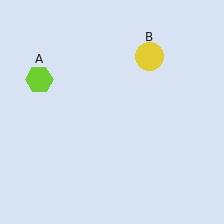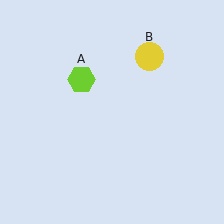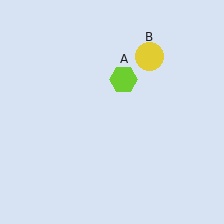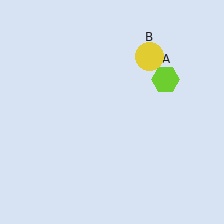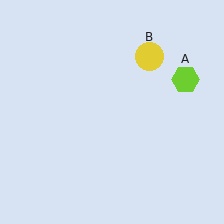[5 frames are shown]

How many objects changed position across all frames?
1 object changed position: lime hexagon (object A).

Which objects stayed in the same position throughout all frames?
Yellow circle (object B) remained stationary.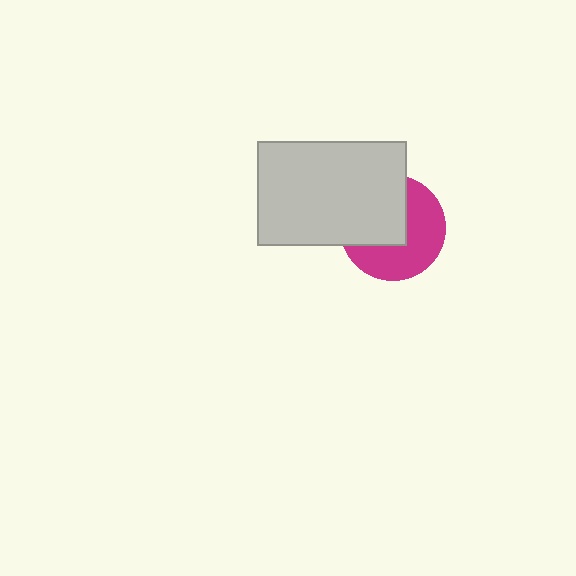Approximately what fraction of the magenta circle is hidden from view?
Roughly 47% of the magenta circle is hidden behind the light gray rectangle.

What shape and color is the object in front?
The object in front is a light gray rectangle.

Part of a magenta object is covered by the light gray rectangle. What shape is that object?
It is a circle.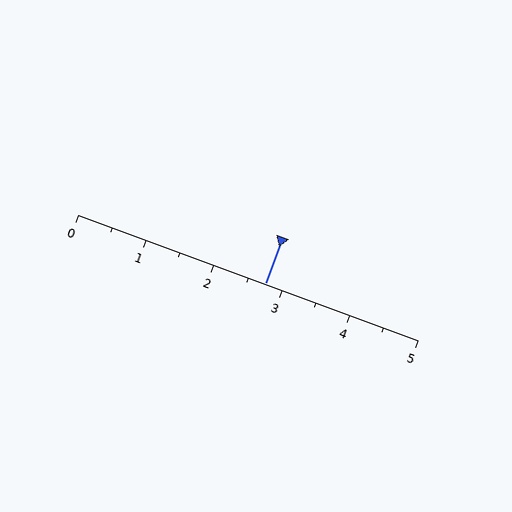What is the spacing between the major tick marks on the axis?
The major ticks are spaced 1 apart.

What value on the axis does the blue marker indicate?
The marker indicates approximately 2.8.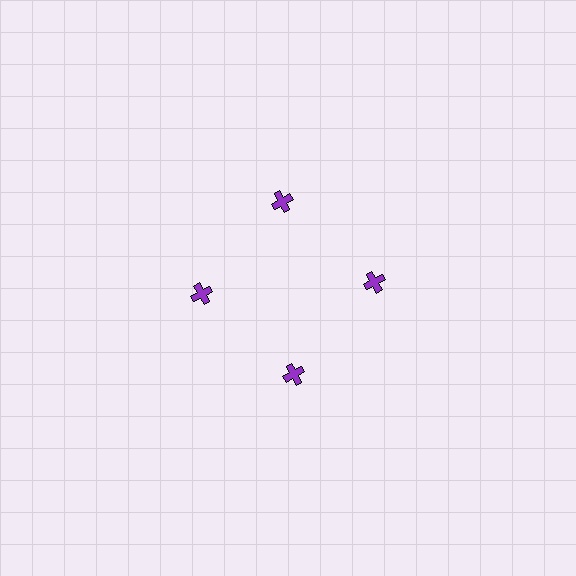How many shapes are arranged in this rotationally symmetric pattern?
There are 4 shapes, arranged in 4 groups of 1.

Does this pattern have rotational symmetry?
Yes, this pattern has 4-fold rotational symmetry. It looks the same after rotating 90 degrees around the center.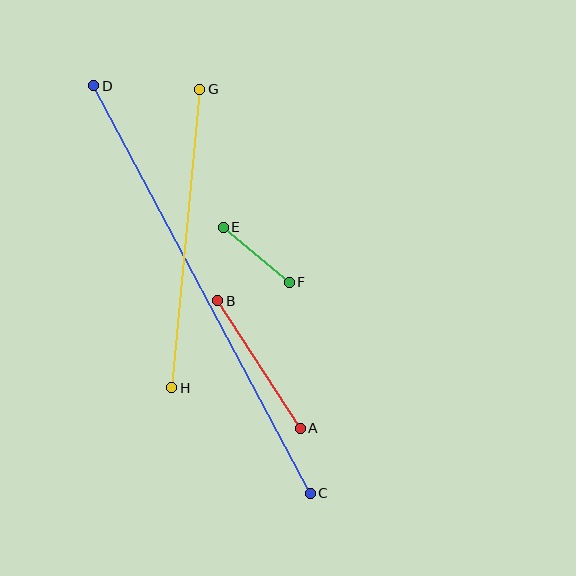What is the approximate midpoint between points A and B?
The midpoint is at approximately (259, 364) pixels.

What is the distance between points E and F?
The distance is approximately 86 pixels.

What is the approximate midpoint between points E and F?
The midpoint is at approximately (256, 255) pixels.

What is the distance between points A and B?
The distance is approximately 152 pixels.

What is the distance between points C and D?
The distance is approximately 462 pixels.